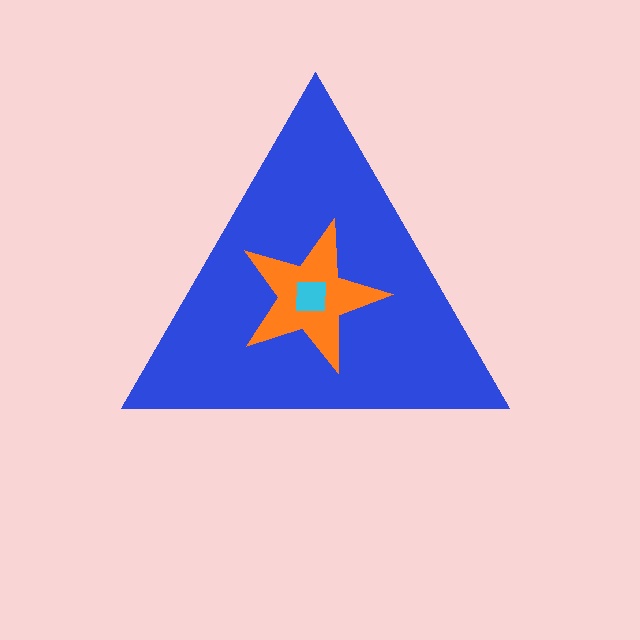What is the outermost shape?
The blue triangle.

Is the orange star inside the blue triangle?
Yes.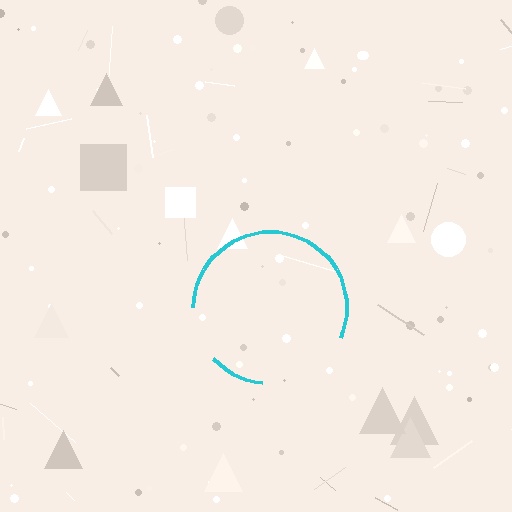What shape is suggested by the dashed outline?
The dashed outline suggests a circle.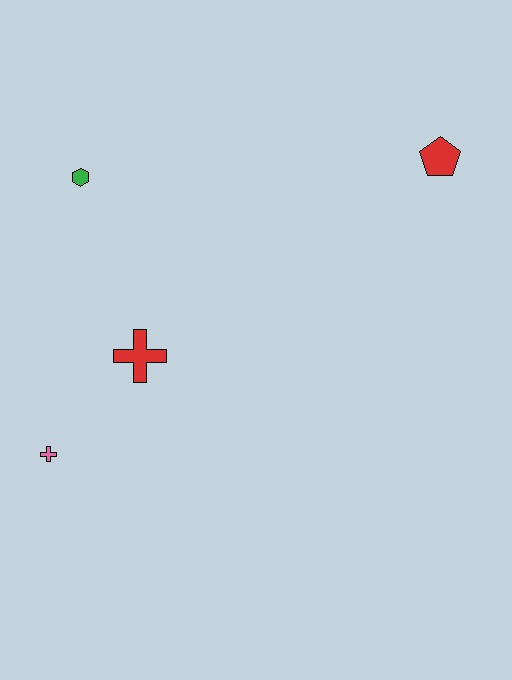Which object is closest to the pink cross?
The red cross is closest to the pink cross.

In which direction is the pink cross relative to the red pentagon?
The pink cross is to the left of the red pentagon.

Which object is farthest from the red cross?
The red pentagon is farthest from the red cross.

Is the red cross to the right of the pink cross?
Yes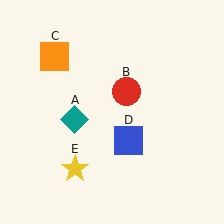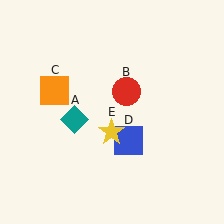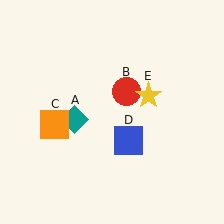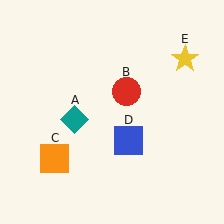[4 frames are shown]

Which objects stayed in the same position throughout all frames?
Teal diamond (object A) and red circle (object B) and blue square (object D) remained stationary.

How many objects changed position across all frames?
2 objects changed position: orange square (object C), yellow star (object E).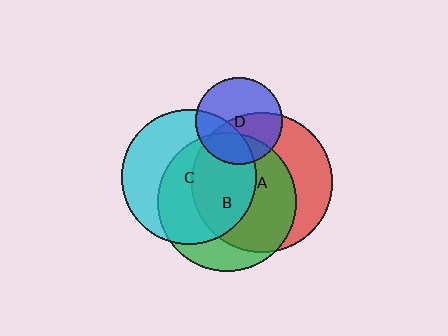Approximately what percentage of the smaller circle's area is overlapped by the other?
Approximately 35%.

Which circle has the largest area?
Circle A (red).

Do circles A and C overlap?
Yes.